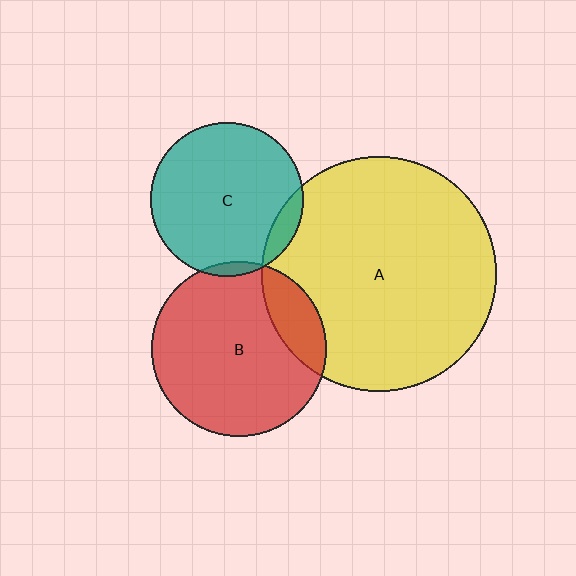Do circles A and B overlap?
Yes.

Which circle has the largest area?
Circle A (yellow).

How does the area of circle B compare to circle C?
Approximately 1.3 times.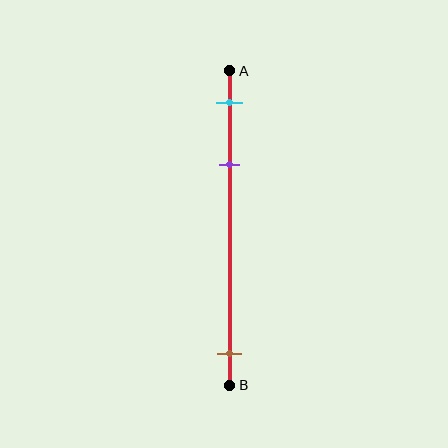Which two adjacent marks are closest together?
The cyan and purple marks are the closest adjacent pair.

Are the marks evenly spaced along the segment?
No, the marks are not evenly spaced.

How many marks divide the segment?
There are 3 marks dividing the segment.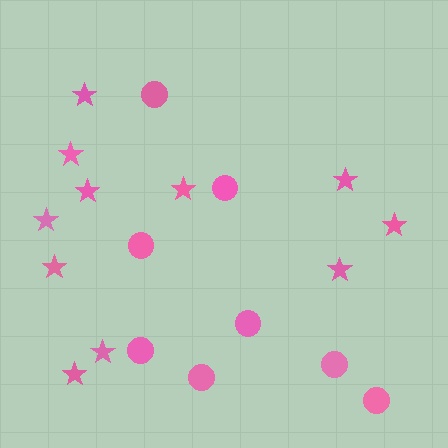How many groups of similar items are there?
There are 2 groups: one group of stars (11) and one group of circles (8).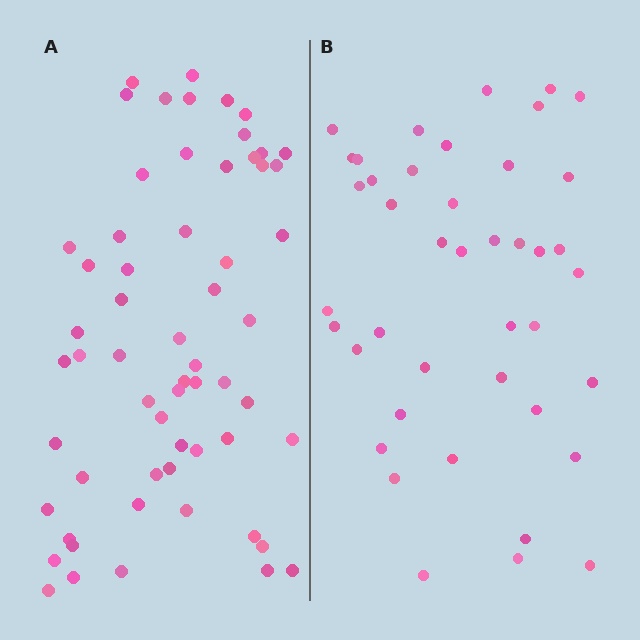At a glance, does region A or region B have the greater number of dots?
Region A (the left region) has more dots.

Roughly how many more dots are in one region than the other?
Region A has approximately 20 more dots than region B.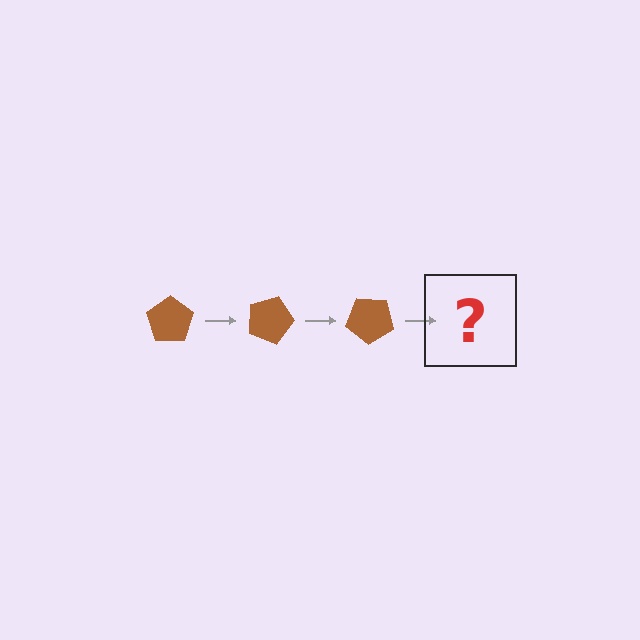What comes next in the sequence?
The next element should be a brown pentagon rotated 60 degrees.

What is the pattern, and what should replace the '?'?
The pattern is that the pentagon rotates 20 degrees each step. The '?' should be a brown pentagon rotated 60 degrees.